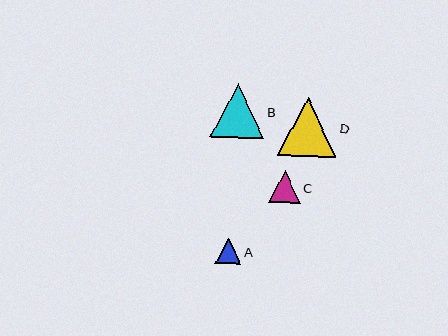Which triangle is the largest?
Triangle D is the largest with a size of approximately 59 pixels.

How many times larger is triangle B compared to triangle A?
Triangle B is approximately 2.1 times the size of triangle A.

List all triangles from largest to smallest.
From largest to smallest: D, B, C, A.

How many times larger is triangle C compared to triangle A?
Triangle C is approximately 1.2 times the size of triangle A.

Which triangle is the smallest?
Triangle A is the smallest with a size of approximately 25 pixels.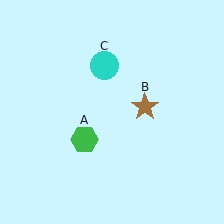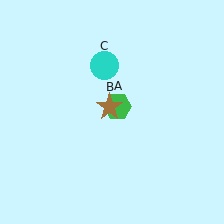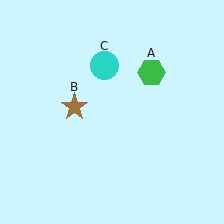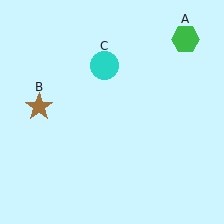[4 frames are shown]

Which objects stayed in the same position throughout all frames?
Cyan circle (object C) remained stationary.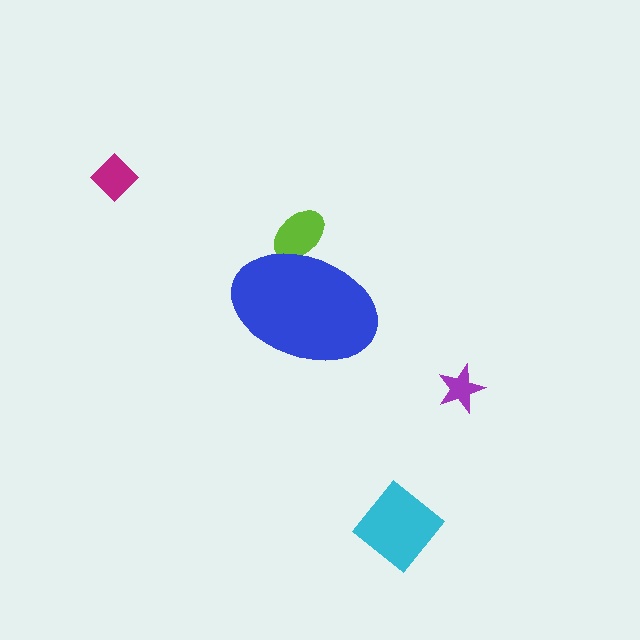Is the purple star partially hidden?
No, the purple star is fully visible.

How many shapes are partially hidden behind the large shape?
1 shape is partially hidden.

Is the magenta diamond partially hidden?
No, the magenta diamond is fully visible.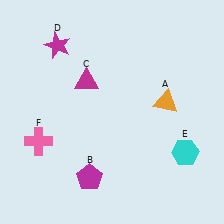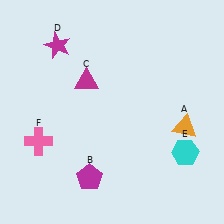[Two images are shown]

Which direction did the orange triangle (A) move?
The orange triangle (A) moved down.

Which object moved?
The orange triangle (A) moved down.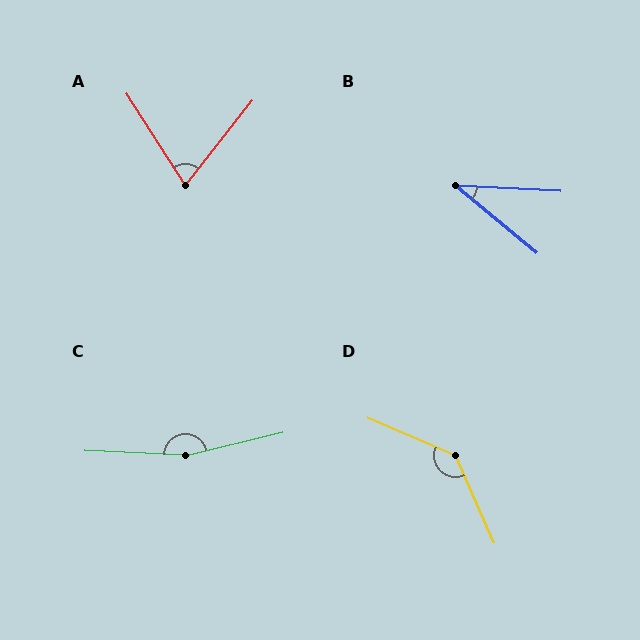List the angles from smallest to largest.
B (37°), A (71°), D (137°), C (164°).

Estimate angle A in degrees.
Approximately 71 degrees.